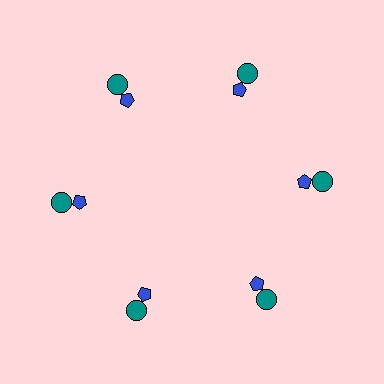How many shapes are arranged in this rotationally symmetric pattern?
There are 12 shapes, arranged in 6 groups of 2.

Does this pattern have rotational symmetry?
Yes, this pattern has 6-fold rotational symmetry. It looks the same after rotating 60 degrees around the center.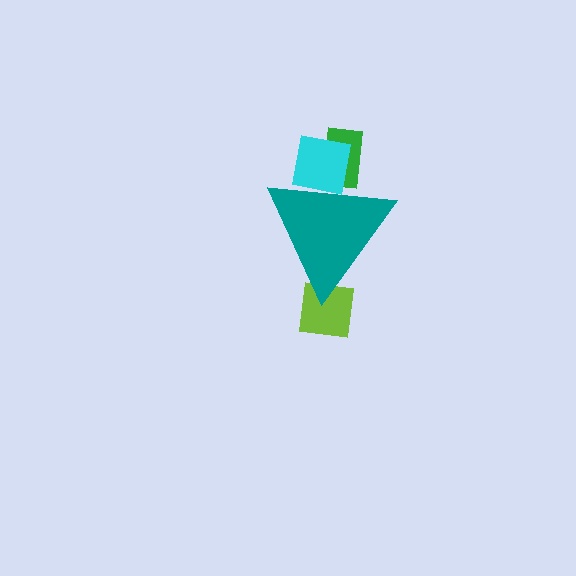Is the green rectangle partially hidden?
Yes, the green rectangle is partially hidden behind the teal triangle.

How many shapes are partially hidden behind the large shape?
3 shapes are partially hidden.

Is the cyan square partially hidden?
Yes, the cyan square is partially hidden behind the teal triangle.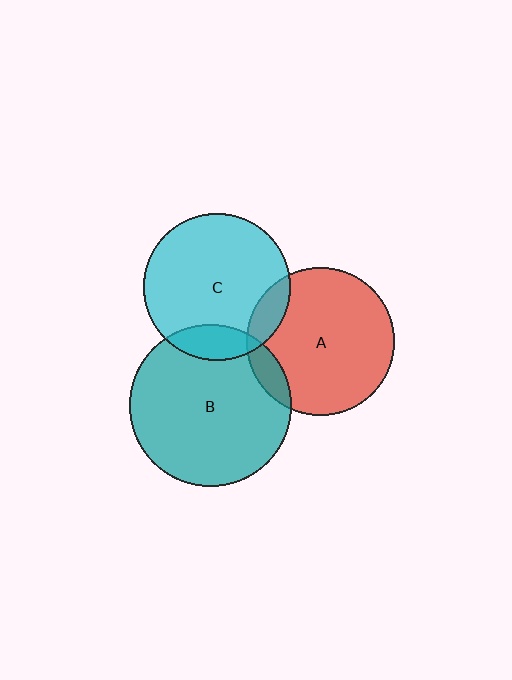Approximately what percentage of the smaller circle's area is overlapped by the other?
Approximately 10%.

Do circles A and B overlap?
Yes.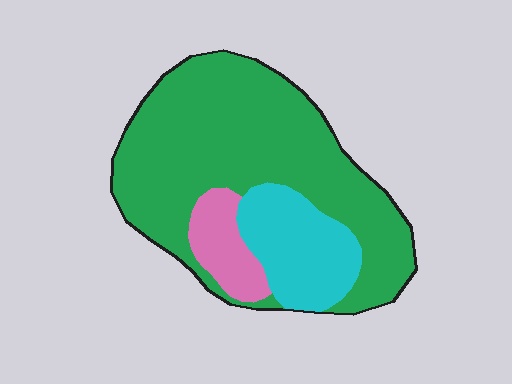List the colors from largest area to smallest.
From largest to smallest: green, cyan, pink.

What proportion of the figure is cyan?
Cyan takes up between a sixth and a third of the figure.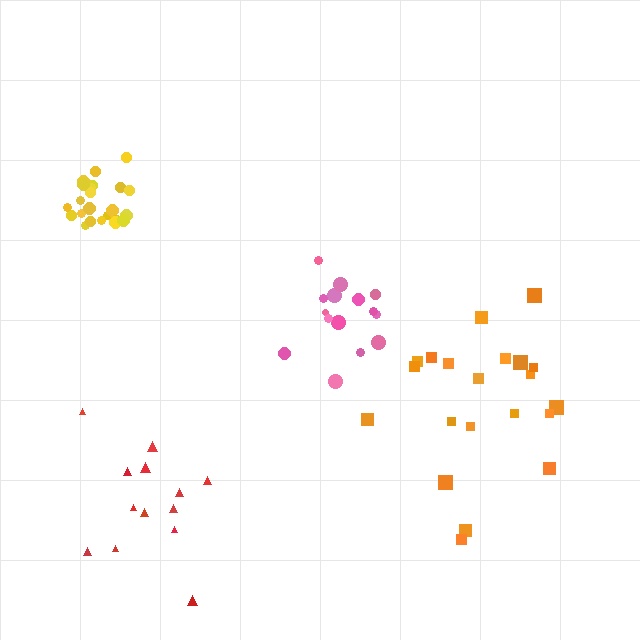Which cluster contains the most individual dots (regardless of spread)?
Yellow (26).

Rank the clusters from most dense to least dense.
yellow, pink, orange, red.